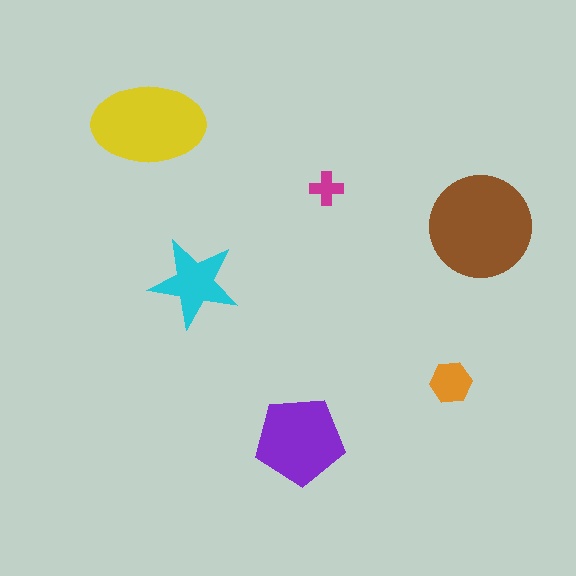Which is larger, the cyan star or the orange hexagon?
The cyan star.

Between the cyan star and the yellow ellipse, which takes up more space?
The yellow ellipse.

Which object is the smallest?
The magenta cross.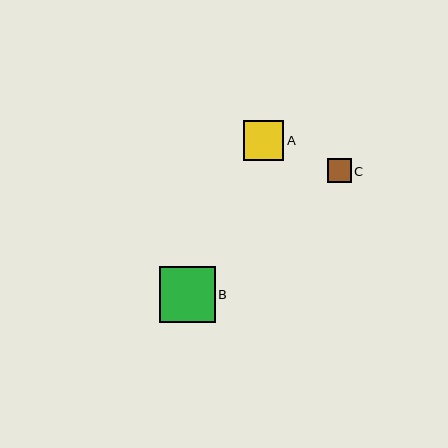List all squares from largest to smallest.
From largest to smallest: B, A, C.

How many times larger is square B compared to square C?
Square B is approximately 2.3 times the size of square C.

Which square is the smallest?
Square C is the smallest with a size of approximately 24 pixels.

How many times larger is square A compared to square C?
Square A is approximately 1.7 times the size of square C.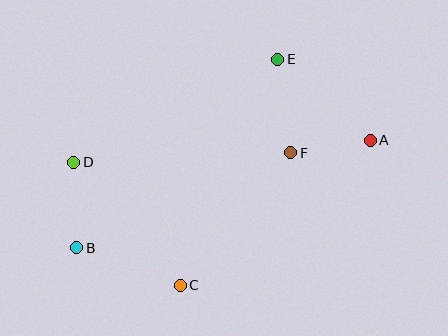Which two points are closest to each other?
Points A and F are closest to each other.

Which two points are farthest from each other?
Points A and B are farthest from each other.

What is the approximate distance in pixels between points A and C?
The distance between A and C is approximately 239 pixels.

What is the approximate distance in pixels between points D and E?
The distance between D and E is approximately 229 pixels.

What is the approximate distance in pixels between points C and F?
The distance between C and F is approximately 173 pixels.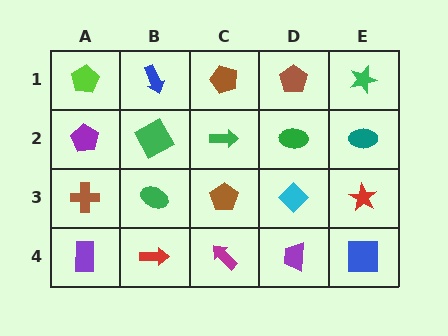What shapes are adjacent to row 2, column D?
A brown pentagon (row 1, column D), a cyan diamond (row 3, column D), a green arrow (row 2, column C), a teal ellipse (row 2, column E).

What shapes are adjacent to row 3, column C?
A green arrow (row 2, column C), a magenta arrow (row 4, column C), a green ellipse (row 3, column B), a cyan diamond (row 3, column D).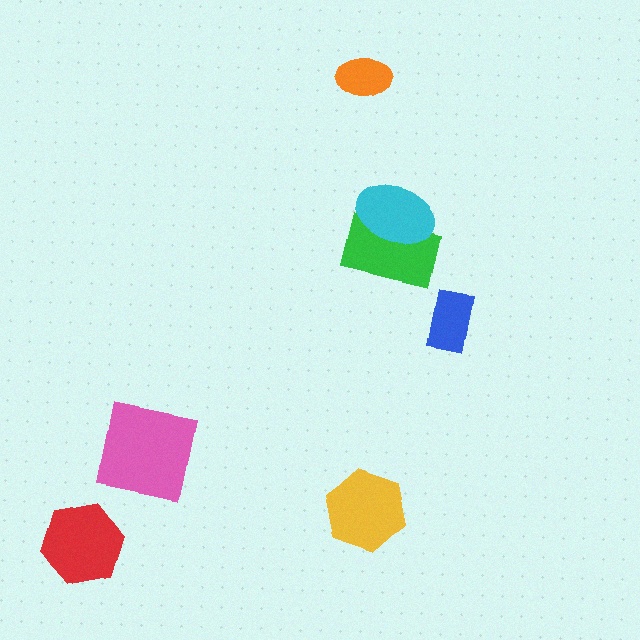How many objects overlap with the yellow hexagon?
0 objects overlap with the yellow hexagon.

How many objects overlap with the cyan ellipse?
1 object overlaps with the cyan ellipse.